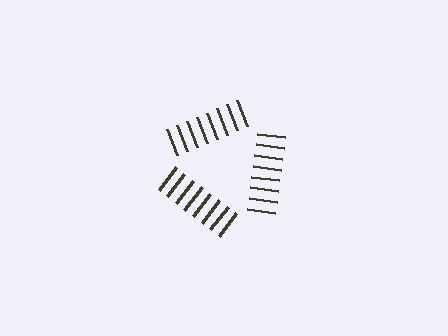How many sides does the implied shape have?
3 sides — the line-ends trace a triangle.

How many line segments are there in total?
24 — 8 along each of the 3 edges.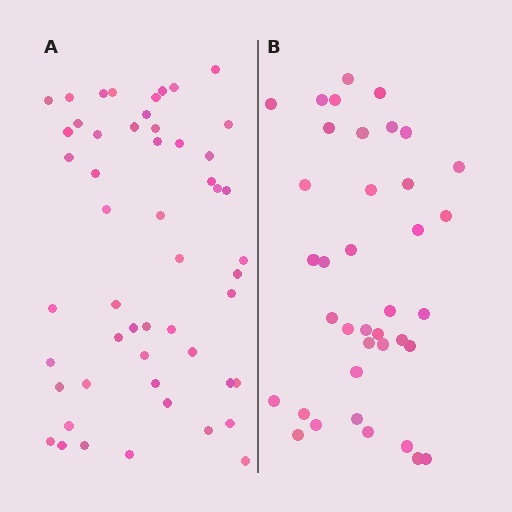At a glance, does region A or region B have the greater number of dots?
Region A (the left region) has more dots.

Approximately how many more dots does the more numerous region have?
Region A has approximately 15 more dots than region B.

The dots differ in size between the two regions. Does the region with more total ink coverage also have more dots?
No. Region B has more total ink coverage because its dots are larger, but region A actually contains more individual dots. Total area can be misleading — the number of items is what matters here.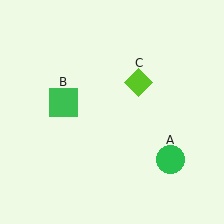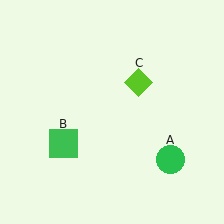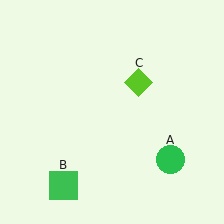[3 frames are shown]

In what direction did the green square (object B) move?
The green square (object B) moved down.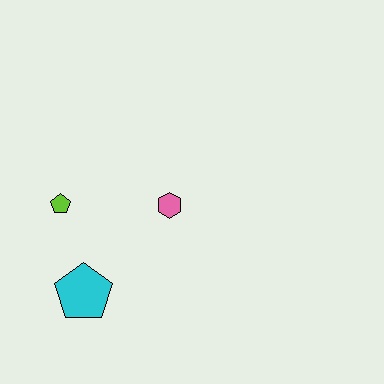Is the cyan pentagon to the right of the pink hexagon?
No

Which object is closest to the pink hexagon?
The lime pentagon is closest to the pink hexagon.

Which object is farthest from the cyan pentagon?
The pink hexagon is farthest from the cyan pentagon.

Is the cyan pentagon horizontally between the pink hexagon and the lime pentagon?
Yes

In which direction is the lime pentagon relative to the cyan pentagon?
The lime pentagon is above the cyan pentagon.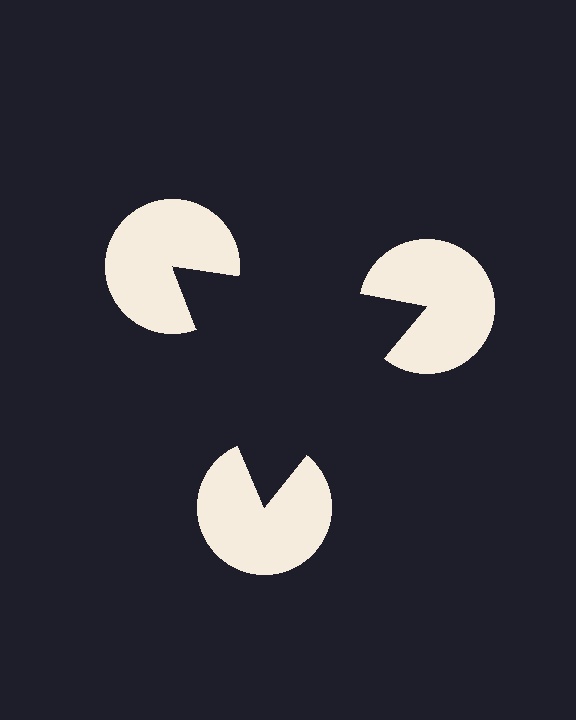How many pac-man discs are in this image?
There are 3 — one at each vertex of the illusory triangle.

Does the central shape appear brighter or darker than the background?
It typically appears slightly darker than the background, even though no actual brightness change is drawn.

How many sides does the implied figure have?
3 sides.